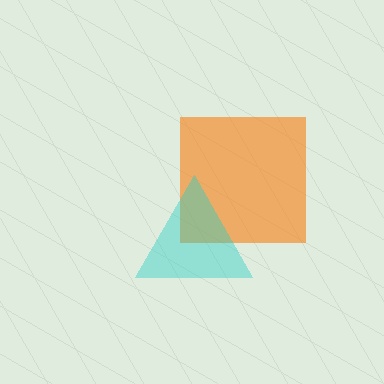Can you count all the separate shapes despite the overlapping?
Yes, there are 2 separate shapes.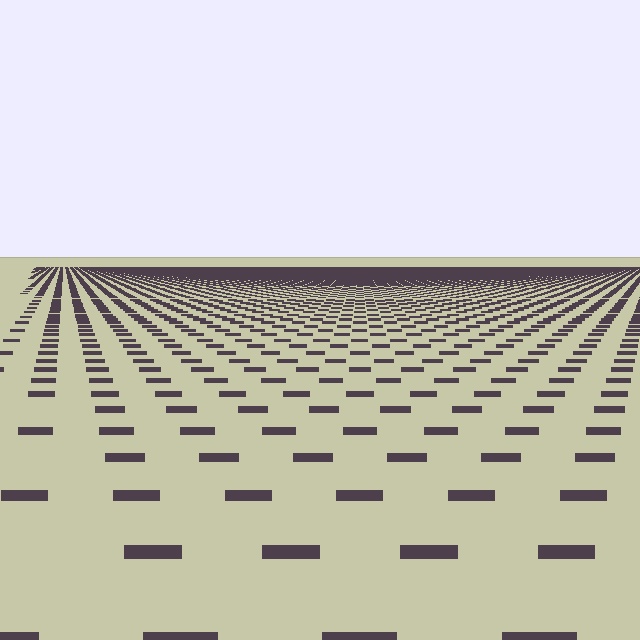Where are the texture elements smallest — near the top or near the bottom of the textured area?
Near the top.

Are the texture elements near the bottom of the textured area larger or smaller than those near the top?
Larger. Near the bottom, elements are closer to the viewer and appear at a bigger on-screen size.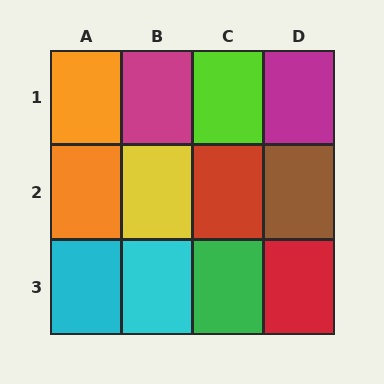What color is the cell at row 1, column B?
Magenta.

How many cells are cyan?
2 cells are cyan.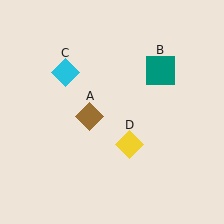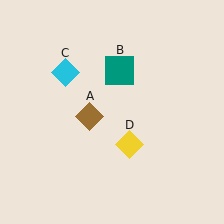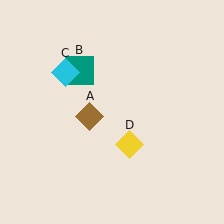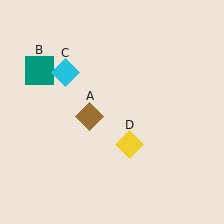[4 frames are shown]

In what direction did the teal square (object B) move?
The teal square (object B) moved left.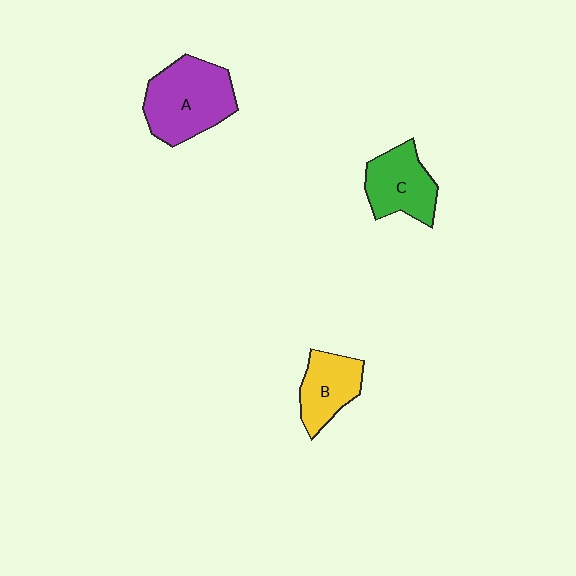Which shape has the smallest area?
Shape B (yellow).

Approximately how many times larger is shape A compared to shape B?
Approximately 1.6 times.